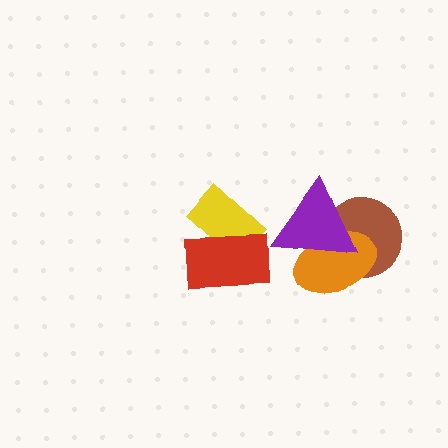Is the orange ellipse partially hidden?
Yes, it is partially covered by another shape.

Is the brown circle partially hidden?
Yes, it is partially covered by another shape.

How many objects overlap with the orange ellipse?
2 objects overlap with the orange ellipse.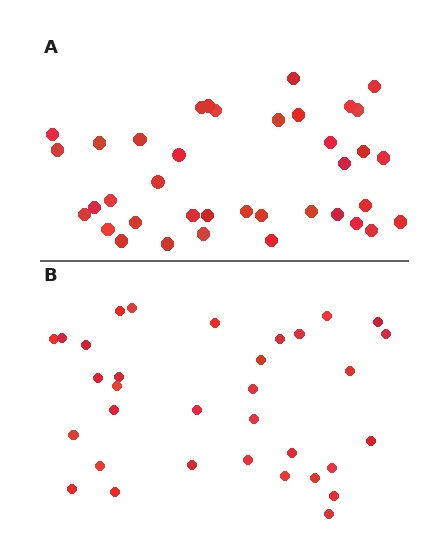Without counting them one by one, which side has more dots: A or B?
Region A (the top region) has more dots.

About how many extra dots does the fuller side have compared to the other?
Region A has about 5 more dots than region B.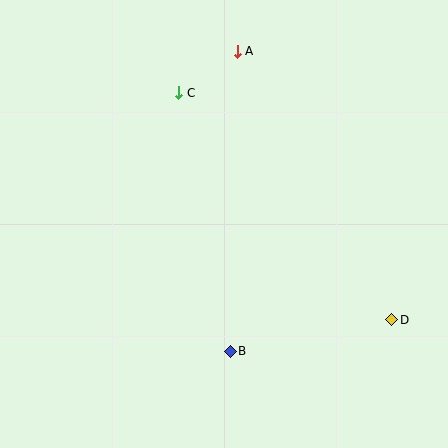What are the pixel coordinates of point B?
Point B is at (230, 351).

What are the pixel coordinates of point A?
Point A is at (237, 51).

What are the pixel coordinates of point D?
Point D is at (392, 320).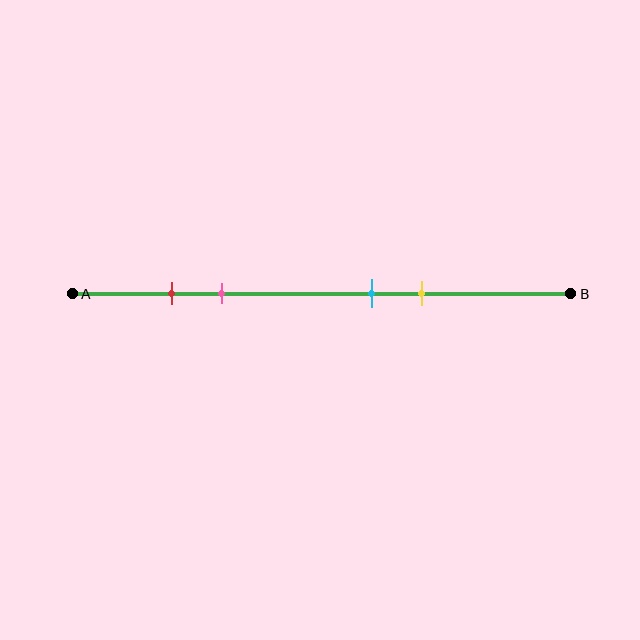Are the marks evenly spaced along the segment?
No, the marks are not evenly spaced.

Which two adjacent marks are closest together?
The red and pink marks are the closest adjacent pair.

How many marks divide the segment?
There are 4 marks dividing the segment.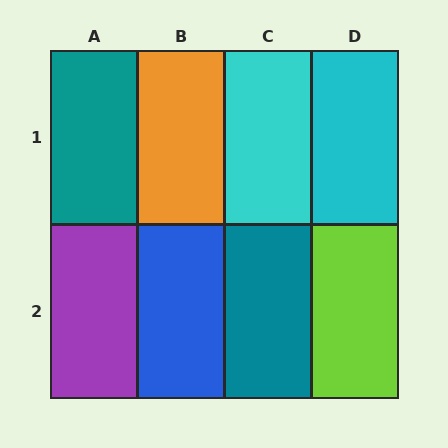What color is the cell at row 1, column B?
Orange.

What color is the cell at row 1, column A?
Teal.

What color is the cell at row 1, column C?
Cyan.